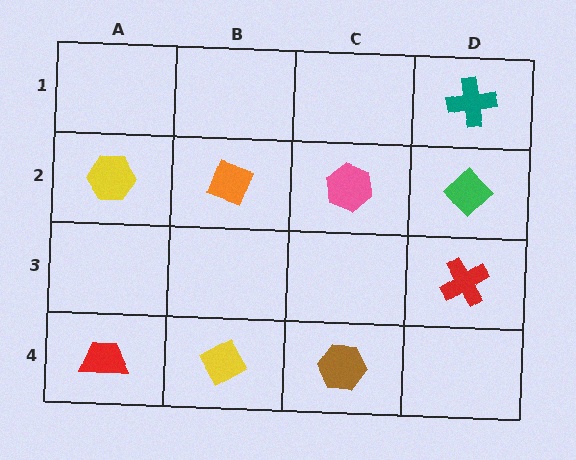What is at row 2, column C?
A pink hexagon.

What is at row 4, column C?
A brown hexagon.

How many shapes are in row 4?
3 shapes.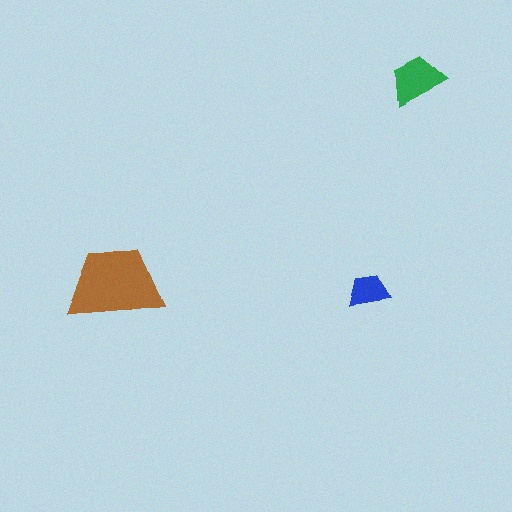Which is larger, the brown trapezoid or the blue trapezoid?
The brown one.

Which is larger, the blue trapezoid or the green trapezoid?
The green one.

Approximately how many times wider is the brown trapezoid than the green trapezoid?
About 1.5 times wider.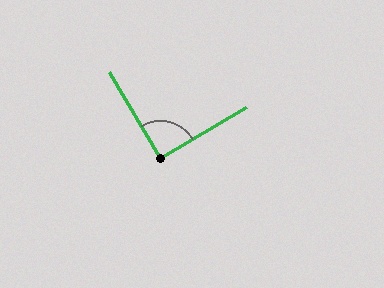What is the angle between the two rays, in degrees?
Approximately 90 degrees.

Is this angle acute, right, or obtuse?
It is approximately a right angle.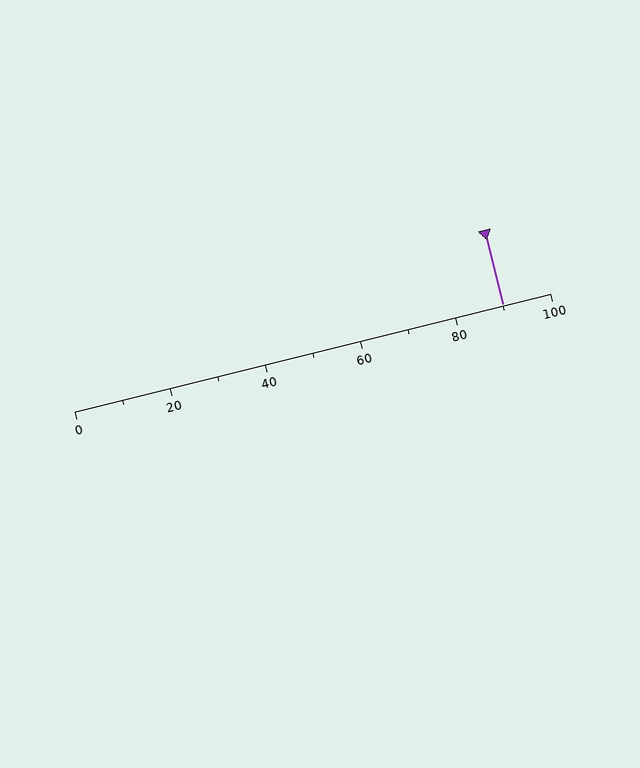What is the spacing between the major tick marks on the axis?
The major ticks are spaced 20 apart.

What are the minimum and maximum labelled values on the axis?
The axis runs from 0 to 100.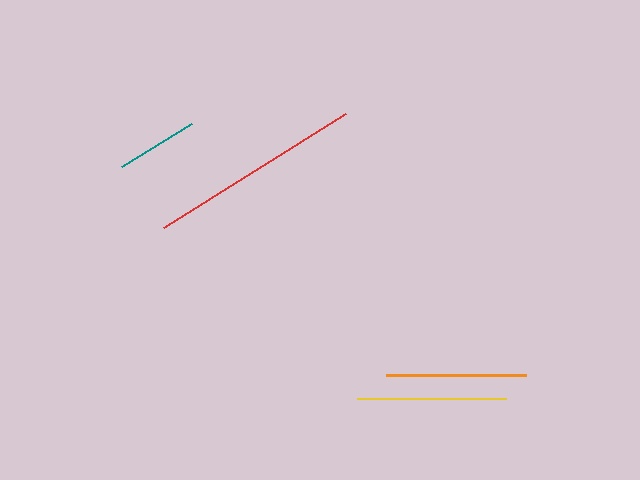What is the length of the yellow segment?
The yellow segment is approximately 149 pixels long.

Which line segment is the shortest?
The teal line is the shortest at approximately 82 pixels.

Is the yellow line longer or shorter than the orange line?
The yellow line is longer than the orange line.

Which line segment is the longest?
The red line is the longest at approximately 215 pixels.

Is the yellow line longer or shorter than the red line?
The red line is longer than the yellow line.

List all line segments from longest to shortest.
From longest to shortest: red, yellow, orange, teal.